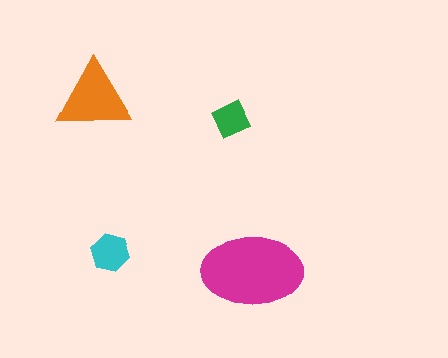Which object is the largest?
The magenta ellipse.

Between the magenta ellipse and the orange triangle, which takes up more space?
The magenta ellipse.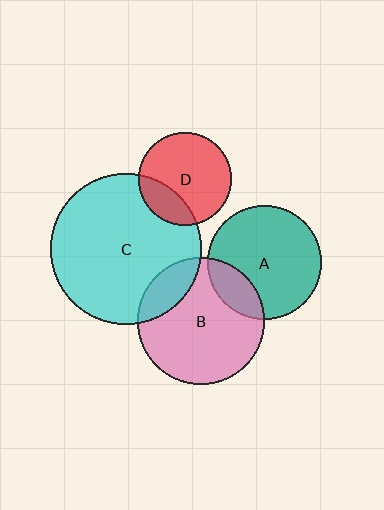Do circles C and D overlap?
Yes.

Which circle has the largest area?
Circle C (cyan).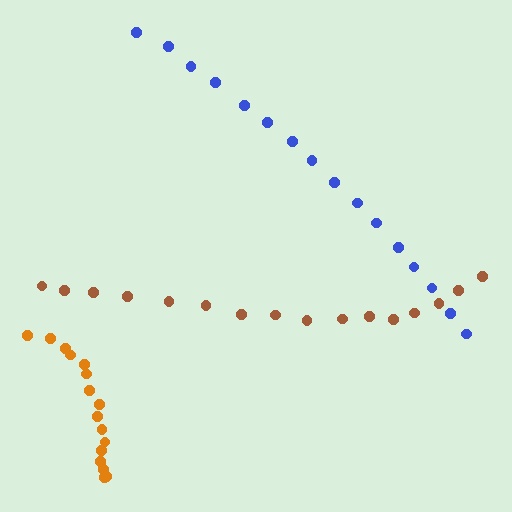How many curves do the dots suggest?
There are 3 distinct paths.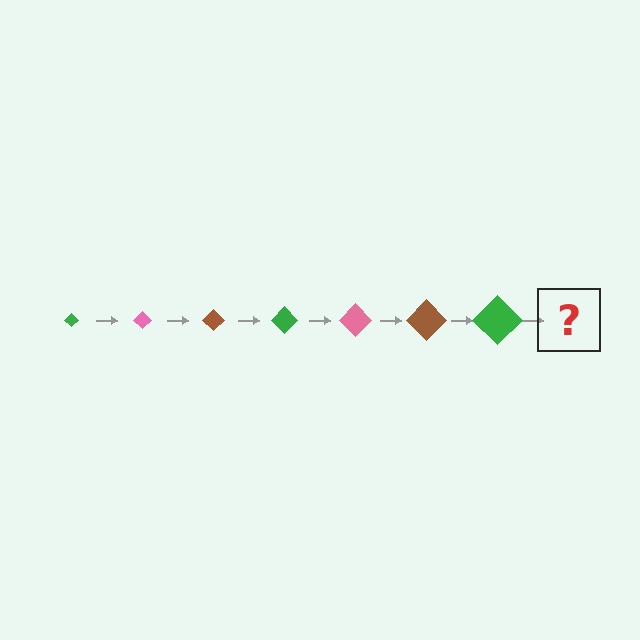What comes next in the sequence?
The next element should be a pink diamond, larger than the previous one.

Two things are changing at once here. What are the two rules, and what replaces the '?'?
The two rules are that the diamond grows larger each step and the color cycles through green, pink, and brown. The '?' should be a pink diamond, larger than the previous one.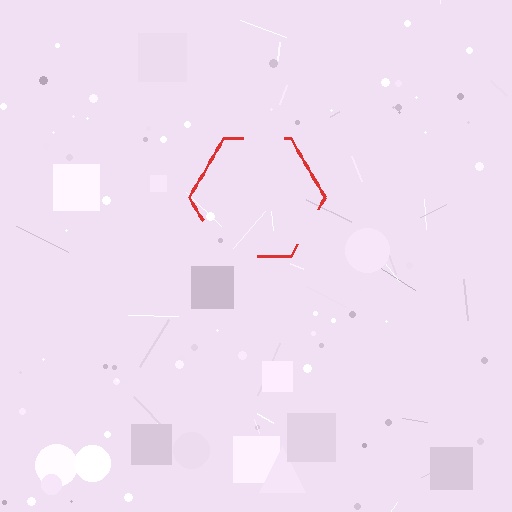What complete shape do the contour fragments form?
The contour fragments form a hexagon.